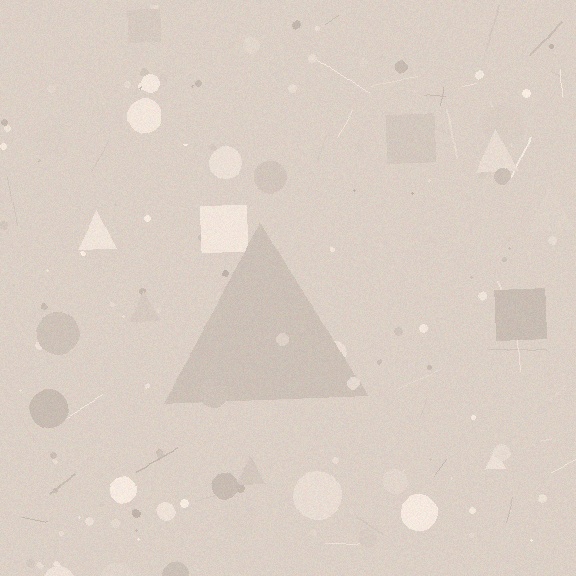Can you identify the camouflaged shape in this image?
The camouflaged shape is a triangle.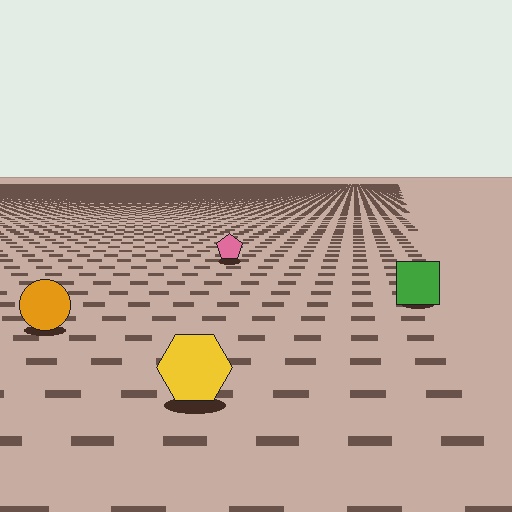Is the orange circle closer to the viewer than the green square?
Yes. The orange circle is closer — you can tell from the texture gradient: the ground texture is coarser near it.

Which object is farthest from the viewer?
The pink pentagon is farthest from the viewer. It appears smaller and the ground texture around it is denser.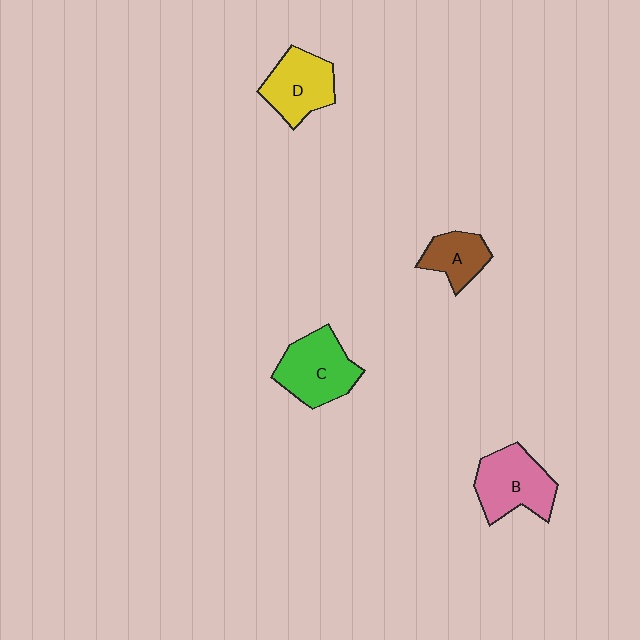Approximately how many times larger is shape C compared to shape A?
Approximately 1.6 times.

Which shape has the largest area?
Shape C (green).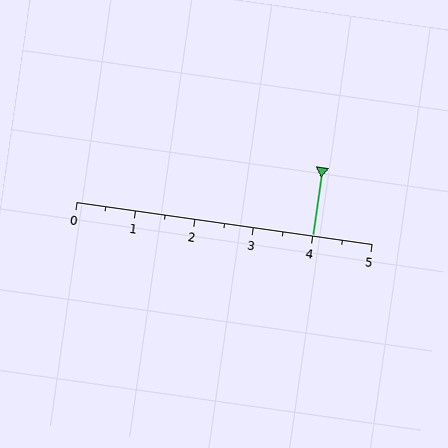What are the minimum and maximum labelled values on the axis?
The axis runs from 0 to 5.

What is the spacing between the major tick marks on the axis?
The major ticks are spaced 1 apart.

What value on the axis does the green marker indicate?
The marker indicates approximately 4.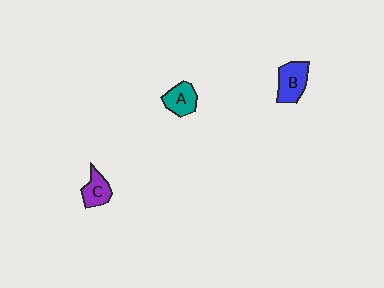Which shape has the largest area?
Shape B (blue).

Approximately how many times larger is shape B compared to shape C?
Approximately 1.3 times.